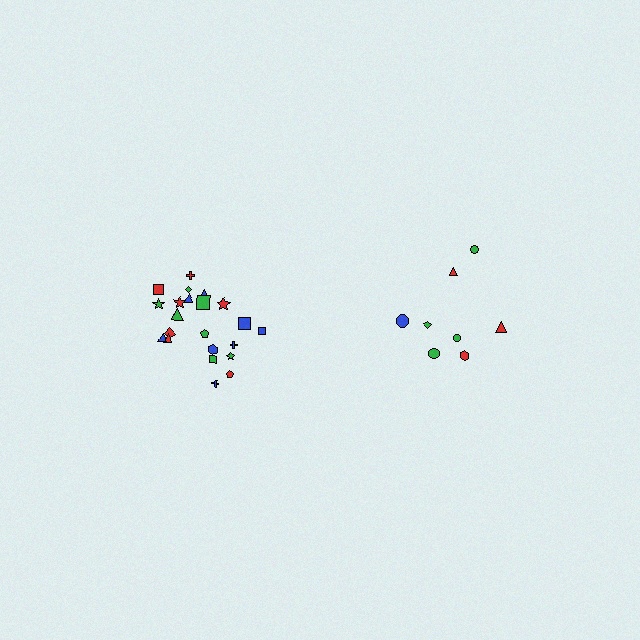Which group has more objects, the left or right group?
The left group.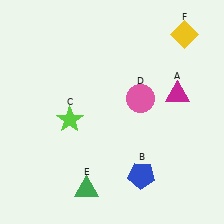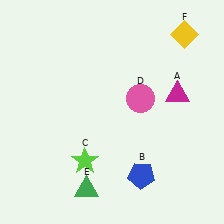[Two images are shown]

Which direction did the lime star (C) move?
The lime star (C) moved down.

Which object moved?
The lime star (C) moved down.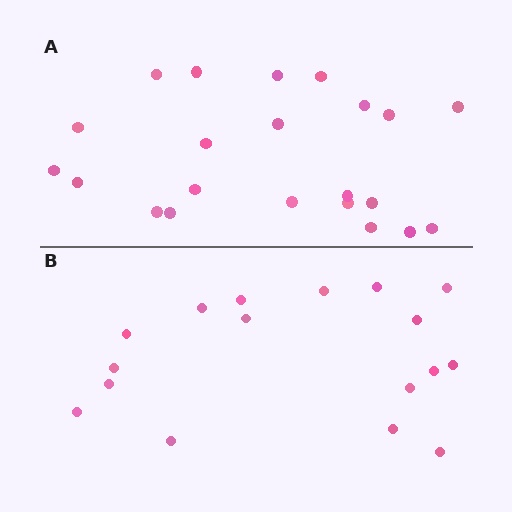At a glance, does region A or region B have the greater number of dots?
Region A (the top region) has more dots.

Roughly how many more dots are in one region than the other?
Region A has about 5 more dots than region B.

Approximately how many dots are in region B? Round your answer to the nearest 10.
About 20 dots. (The exact count is 17, which rounds to 20.)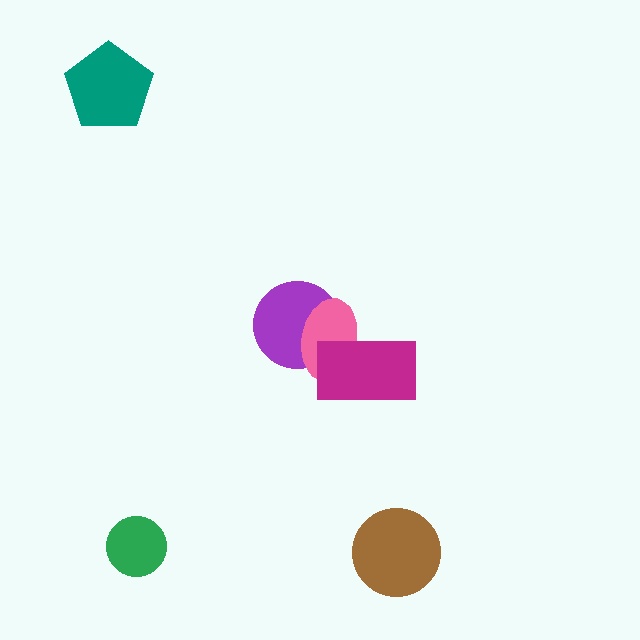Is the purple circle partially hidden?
Yes, it is partially covered by another shape.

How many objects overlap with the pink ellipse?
2 objects overlap with the pink ellipse.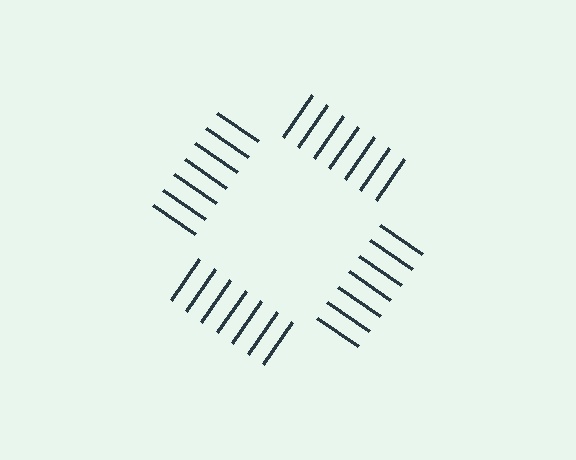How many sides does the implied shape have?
4 sides — the line-ends trace a square.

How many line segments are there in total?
28 — 7 along each of the 4 edges.